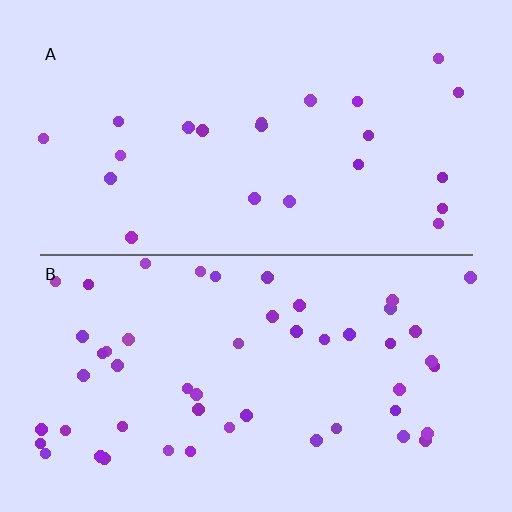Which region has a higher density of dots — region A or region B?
B (the bottom).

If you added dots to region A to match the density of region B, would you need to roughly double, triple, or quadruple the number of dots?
Approximately double.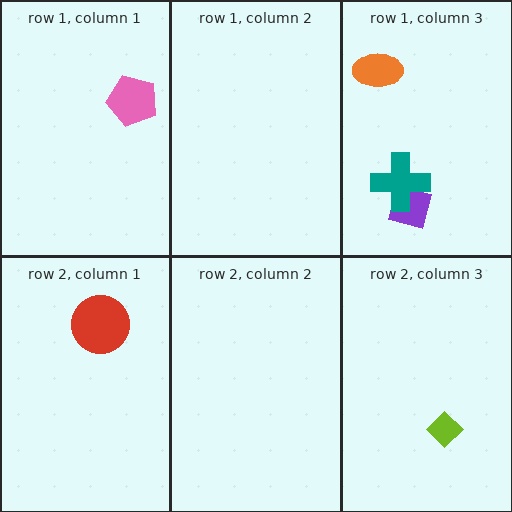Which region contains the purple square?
The row 1, column 3 region.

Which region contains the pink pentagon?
The row 1, column 1 region.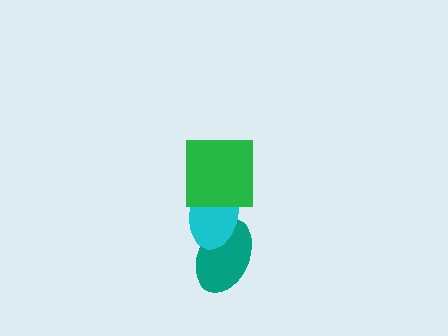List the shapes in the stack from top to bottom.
From top to bottom: the green square, the cyan ellipse, the teal ellipse.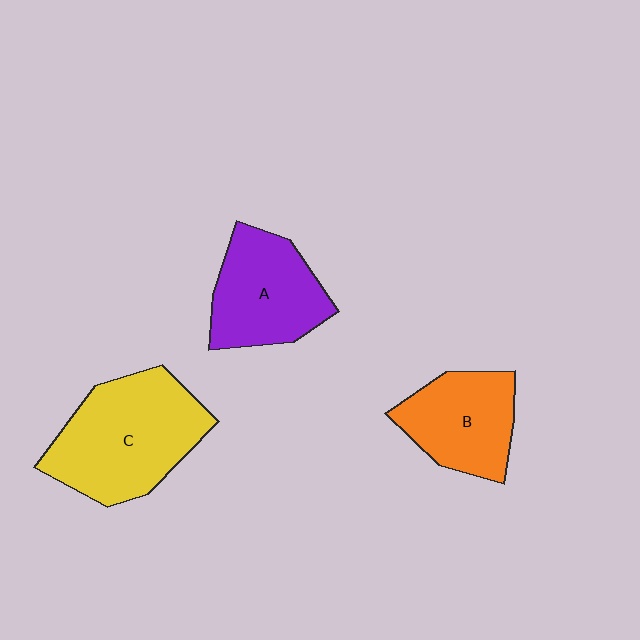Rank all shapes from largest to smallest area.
From largest to smallest: C (yellow), A (purple), B (orange).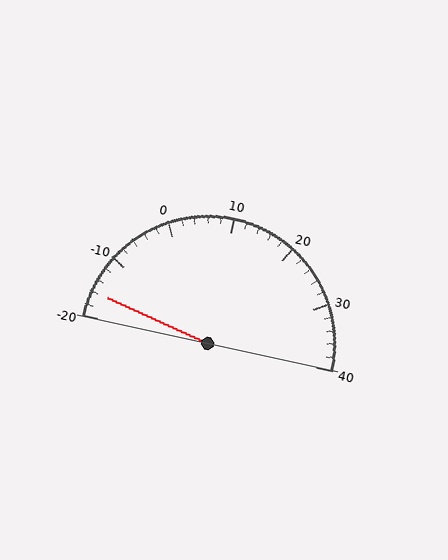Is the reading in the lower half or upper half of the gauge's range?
The reading is in the lower half of the range (-20 to 40).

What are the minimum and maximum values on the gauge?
The gauge ranges from -20 to 40.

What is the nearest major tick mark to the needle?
The nearest major tick mark is -20.